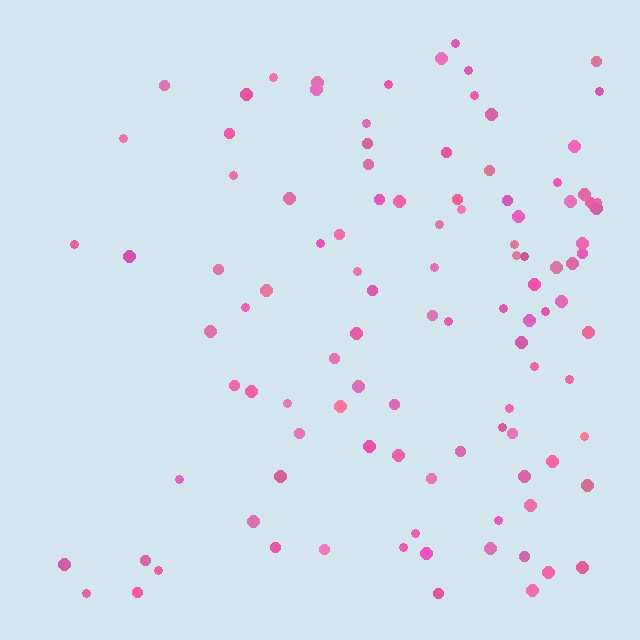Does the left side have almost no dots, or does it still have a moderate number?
Still a moderate number, just noticeably fewer than the right.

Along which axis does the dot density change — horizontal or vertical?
Horizontal.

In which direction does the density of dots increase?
From left to right, with the right side densest.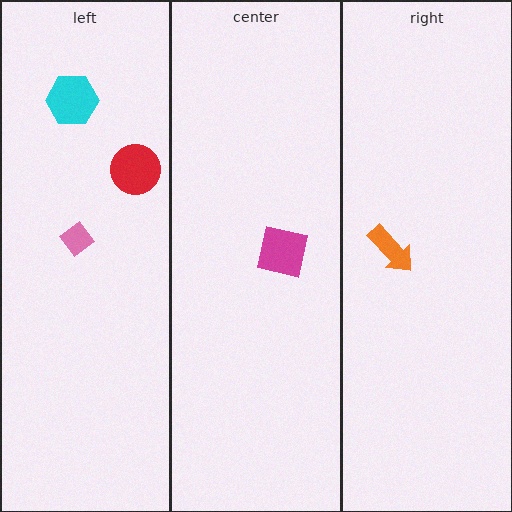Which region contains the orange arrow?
The right region.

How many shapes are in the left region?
3.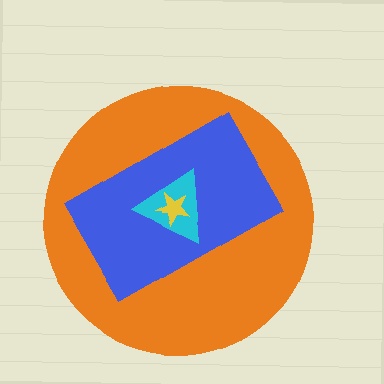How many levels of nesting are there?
4.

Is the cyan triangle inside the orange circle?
Yes.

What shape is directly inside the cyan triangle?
The yellow star.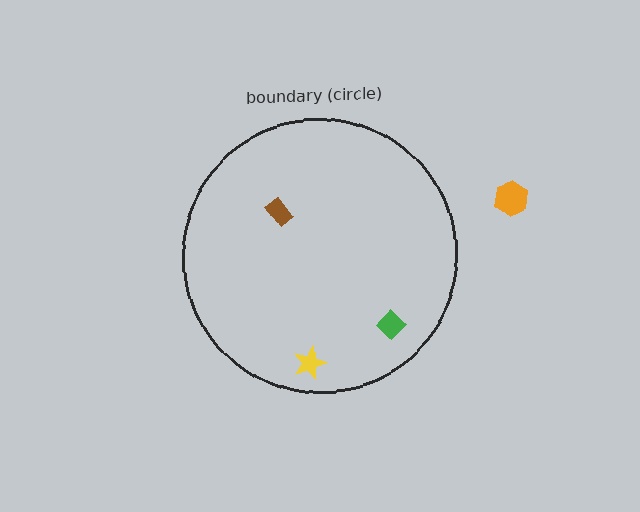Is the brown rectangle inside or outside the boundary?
Inside.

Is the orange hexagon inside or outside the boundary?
Outside.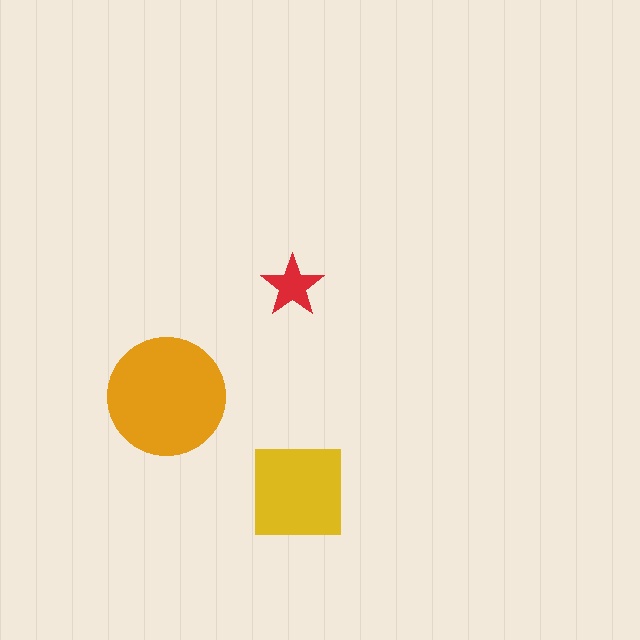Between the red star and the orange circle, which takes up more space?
The orange circle.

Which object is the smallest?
The red star.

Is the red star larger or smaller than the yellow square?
Smaller.